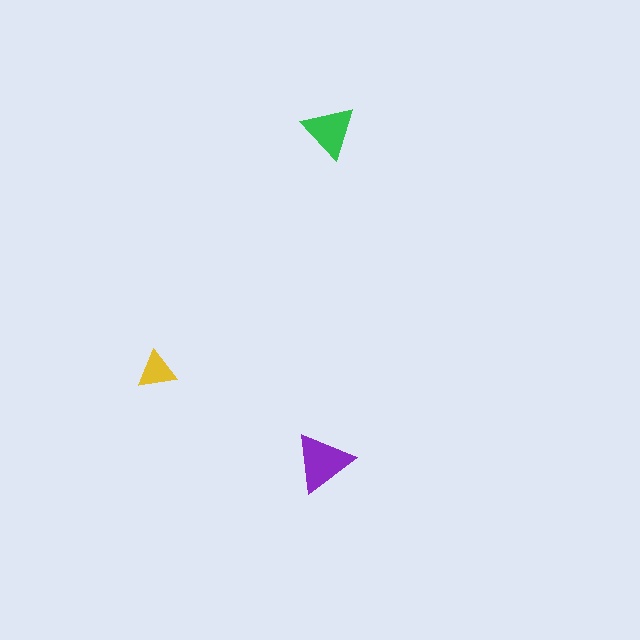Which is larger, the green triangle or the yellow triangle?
The green one.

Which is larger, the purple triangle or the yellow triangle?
The purple one.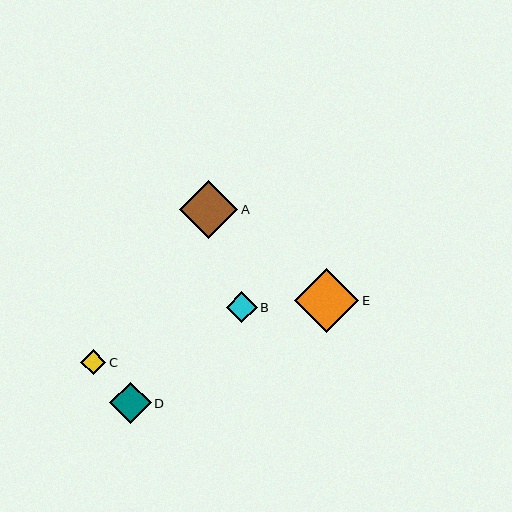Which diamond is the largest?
Diamond E is the largest with a size of approximately 64 pixels.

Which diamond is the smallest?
Diamond C is the smallest with a size of approximately 25 pixels.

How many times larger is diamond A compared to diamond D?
Diamond A is approximately 1.4 times the size of diamond D.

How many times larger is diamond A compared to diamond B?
Diamond A is approximately 1.9 times the size of diamond B.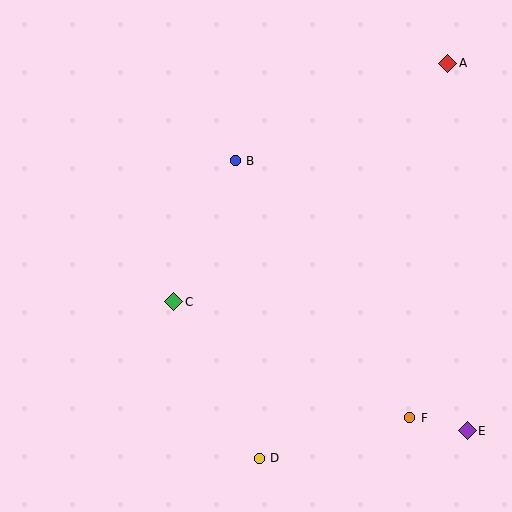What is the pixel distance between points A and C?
The distance between A and C is 363 pixels.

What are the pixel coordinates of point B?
Point B is at (235, 161).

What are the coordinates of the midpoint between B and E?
The midpoint between B and E is at (351, 296).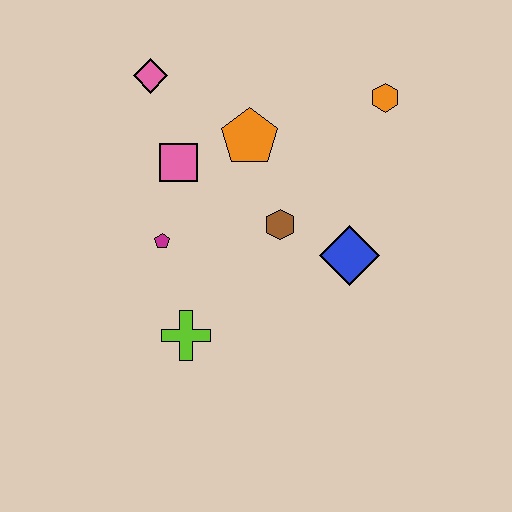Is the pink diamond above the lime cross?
Yes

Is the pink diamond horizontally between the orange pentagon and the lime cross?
No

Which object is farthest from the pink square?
The orange hexagon is farthest from the pink square.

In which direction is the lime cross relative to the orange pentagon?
The lime cross is below the orange pentagon.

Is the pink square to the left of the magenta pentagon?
No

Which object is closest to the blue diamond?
The brown hexagon is closest to the blue diamond.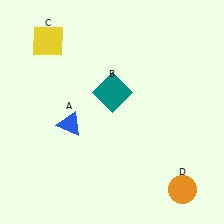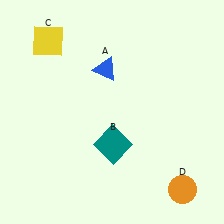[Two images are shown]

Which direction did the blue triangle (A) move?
The blue triangle (A) moved up.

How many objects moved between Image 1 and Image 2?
2 objects moved between the two images.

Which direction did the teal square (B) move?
The teal square (B) moved down.